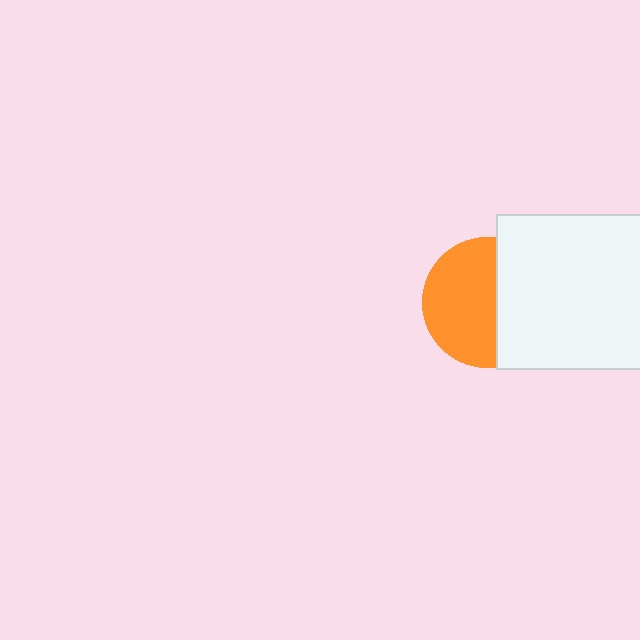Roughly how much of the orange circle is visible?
About half of it is visible (roughly 58%).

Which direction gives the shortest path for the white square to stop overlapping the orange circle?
Moving right gives the shortest separation.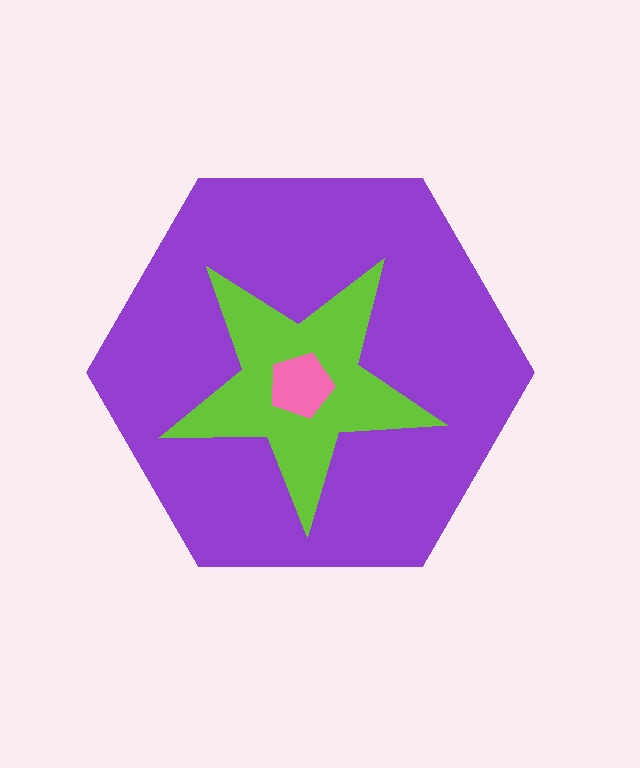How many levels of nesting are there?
3.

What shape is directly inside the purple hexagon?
The lime star.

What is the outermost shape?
The purple hexagon.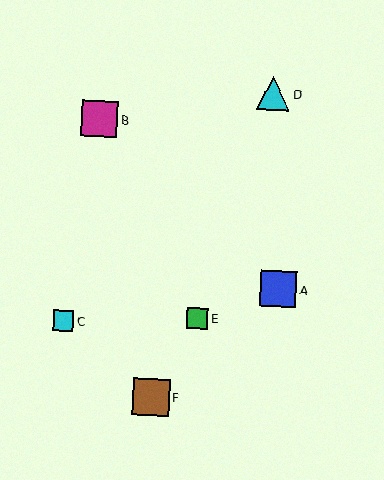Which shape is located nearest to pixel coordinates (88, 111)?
The magenta square (labeled B) at (100, 119) is nearest to that location.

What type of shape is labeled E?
Shape E is a green square.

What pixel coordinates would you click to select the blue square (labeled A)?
Click at (278, 289) to select the blue square A.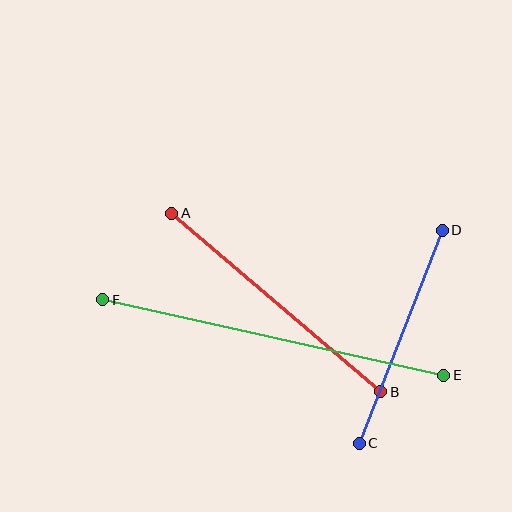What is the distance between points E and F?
The distance is approximately 350 pixels.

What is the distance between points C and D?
The distance is approximately 228 pixels.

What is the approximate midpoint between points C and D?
The midpoint is at approximately (401, 337) pixels.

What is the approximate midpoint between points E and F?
The midpoint is at approximately (273, 338) pixels.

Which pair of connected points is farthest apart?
Points E and F are farthest apart.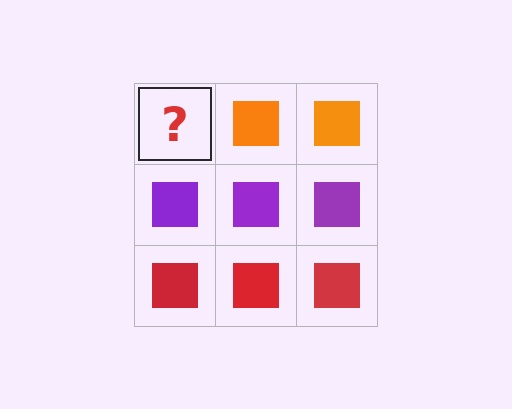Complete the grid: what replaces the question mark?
The question mark should be replaced with an orange square.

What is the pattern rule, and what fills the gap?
The rule is that each row has a consistent color. The gap should be filled with an orange square.